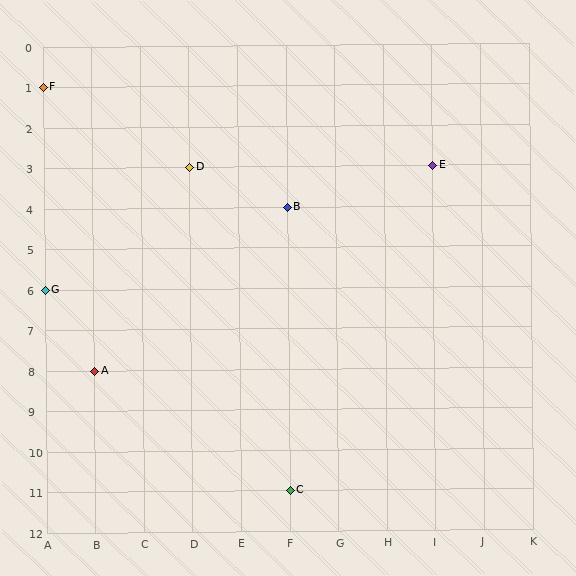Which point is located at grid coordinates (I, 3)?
Point E is at (I, 3).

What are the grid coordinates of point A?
Point A is at grid coordinates (B, 8).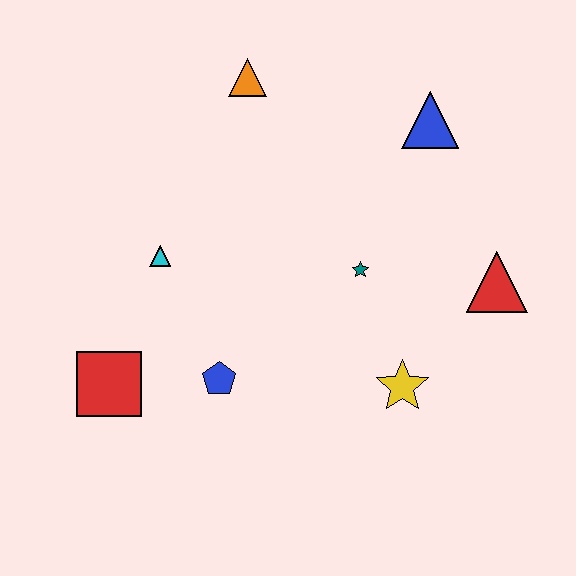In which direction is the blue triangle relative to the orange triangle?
The blue triangle is to the right of the orange triangle.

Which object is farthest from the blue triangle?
The red square is farthest from the blue triangle.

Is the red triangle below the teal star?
Yes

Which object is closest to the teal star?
The yellow star is closest to the teal star.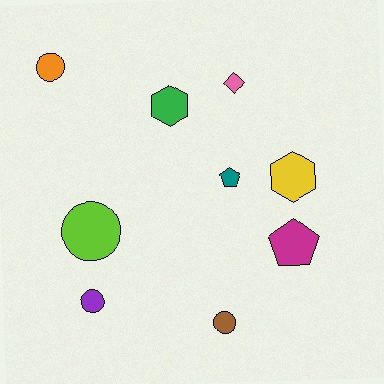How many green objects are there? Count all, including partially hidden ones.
There is 1 green object.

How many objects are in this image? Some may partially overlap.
There are 9 objects.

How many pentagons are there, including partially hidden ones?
There are 2 pentagons.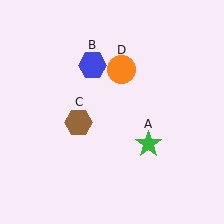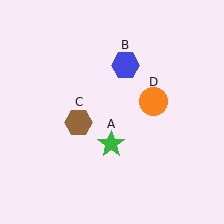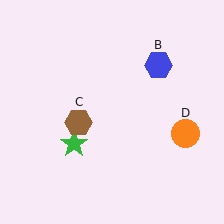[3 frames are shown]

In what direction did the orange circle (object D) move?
The orange circle (object D) moved down and to the right.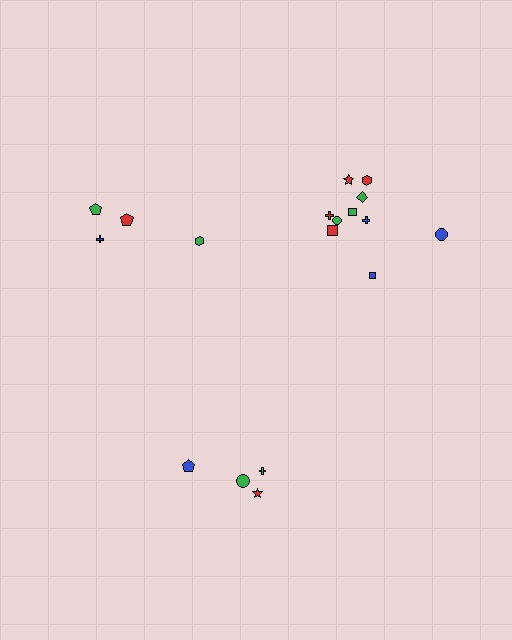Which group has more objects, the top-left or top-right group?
The top-right group.